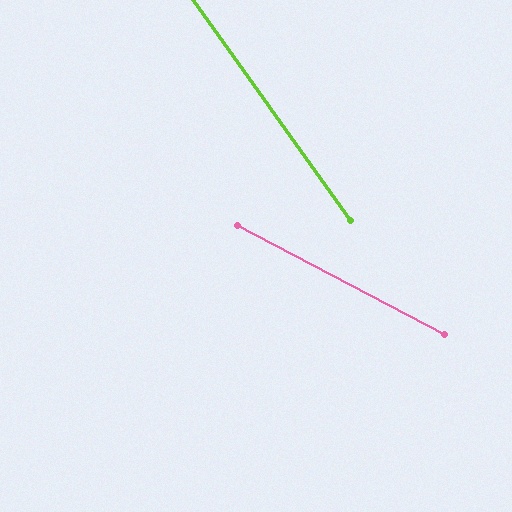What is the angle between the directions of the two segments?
Approximately 27 degrees.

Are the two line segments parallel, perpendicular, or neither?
Neither parallel nor perpendicular — they differ by about 27°.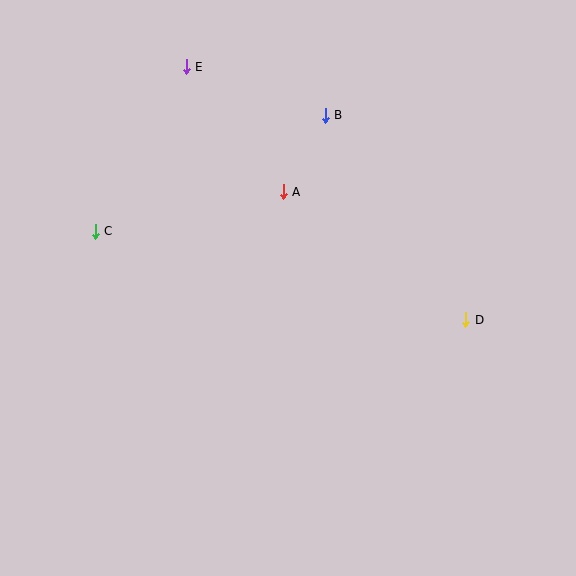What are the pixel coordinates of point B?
Point B is at (325, 115).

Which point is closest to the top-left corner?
Point E is closest to the top-left corner.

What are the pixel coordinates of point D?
Point D is at (466, 320).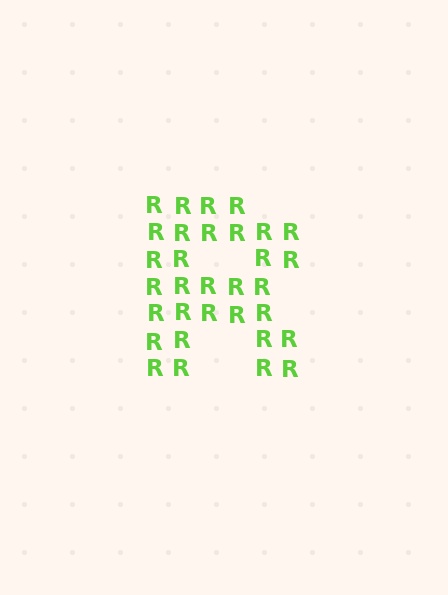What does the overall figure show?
The overall figure shows the letter R.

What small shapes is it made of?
It is made of small letter R's.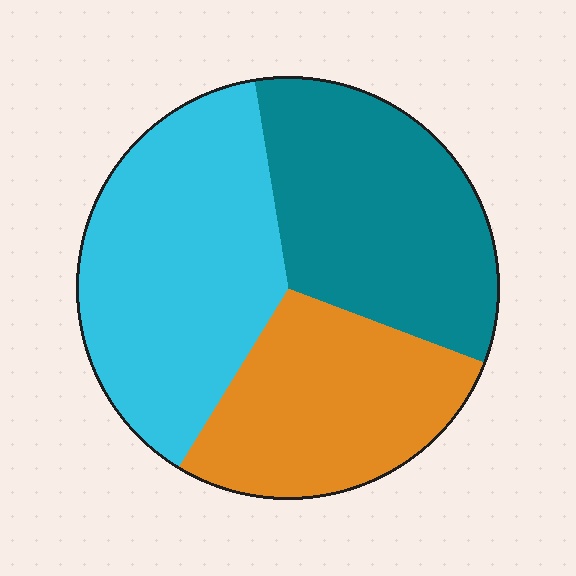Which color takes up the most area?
Cyan, at roughly 40%.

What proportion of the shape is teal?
Teal covers 33% of the shape.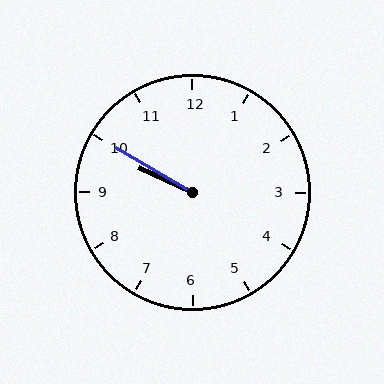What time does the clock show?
9:50.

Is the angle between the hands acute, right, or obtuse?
It is acute.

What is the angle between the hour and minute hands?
Approximately 5 degrees.